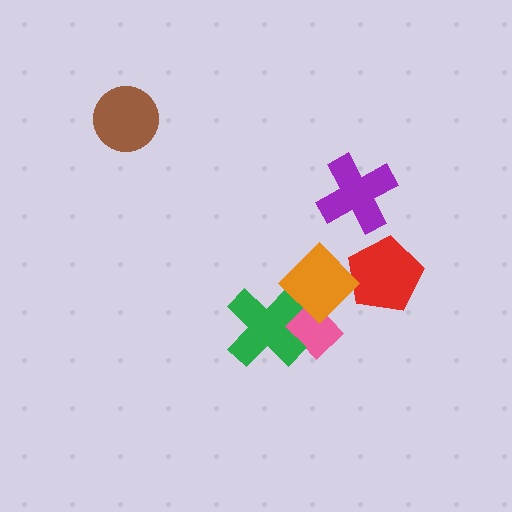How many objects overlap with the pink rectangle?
2 objects overlap with the pink rectangle.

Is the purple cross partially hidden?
No, no other shape covers it.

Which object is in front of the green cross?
The orange diamond is in front of the green cross.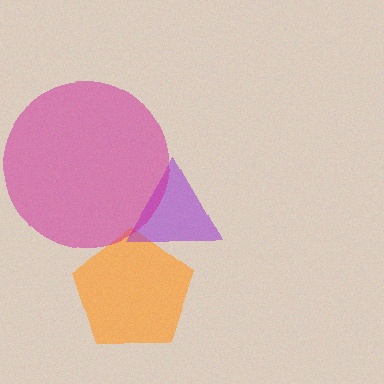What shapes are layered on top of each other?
The layered shapes are: an orange pentagon, a purple triangle, a magenta circle.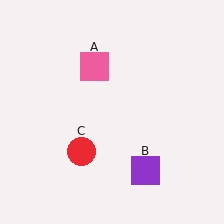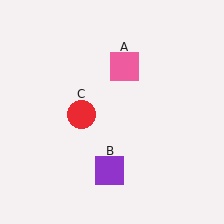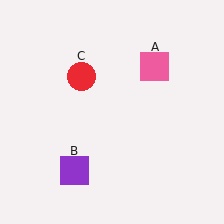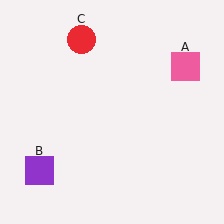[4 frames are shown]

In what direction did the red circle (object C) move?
The red circle (object C) moved up.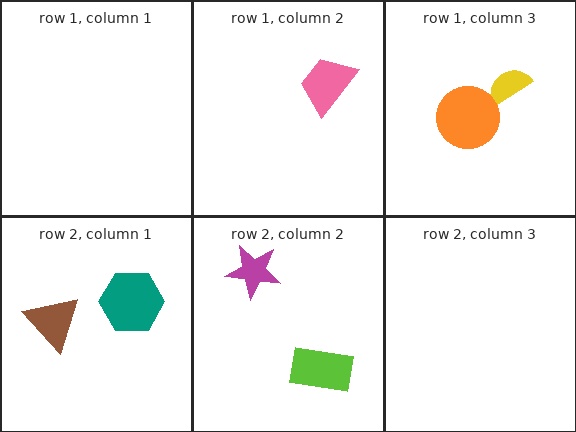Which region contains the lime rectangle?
The row 2, column 2 region.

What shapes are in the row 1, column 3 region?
The yellow semicircle, the orange circle.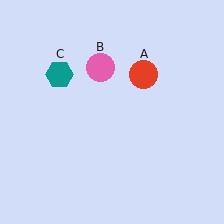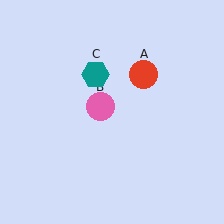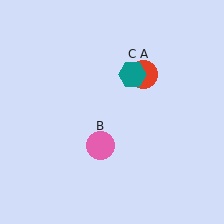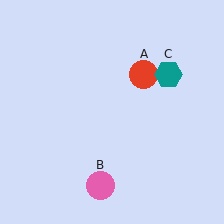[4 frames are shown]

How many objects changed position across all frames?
2 objects changed position: pink circle (object B), teal hexagon (object C).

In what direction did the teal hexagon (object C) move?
The teal hexagon (object C) moved right.